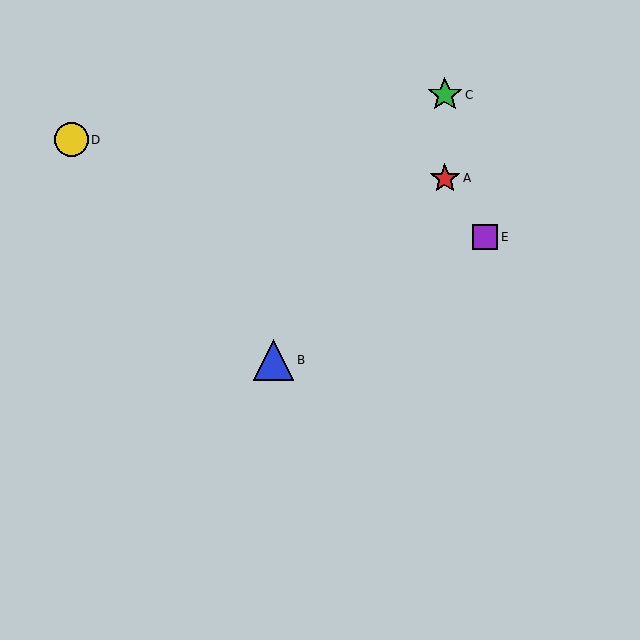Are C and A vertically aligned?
Yes, both are at x≈445.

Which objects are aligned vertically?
Objects A, C are aligned vertically.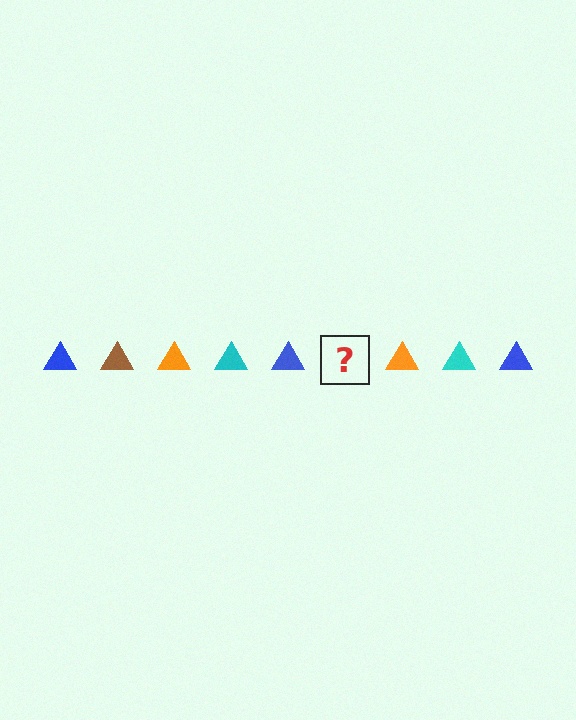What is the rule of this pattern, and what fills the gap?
The rule is that the pattern cycles through blue, brown, orange, cyan triangles. The gap should be filled with a brown triangle.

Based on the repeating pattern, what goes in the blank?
The blank should be a brown triangle.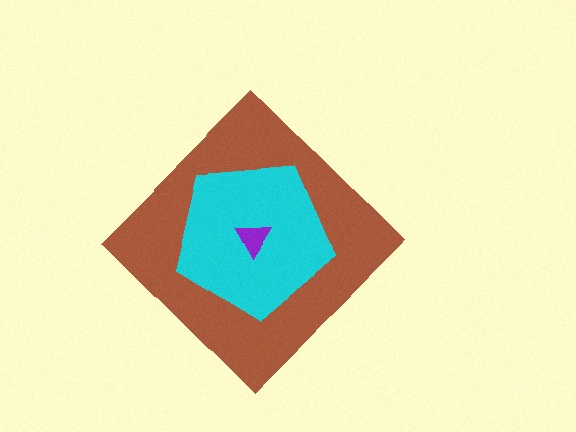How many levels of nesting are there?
3.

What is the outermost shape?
The brown diamond.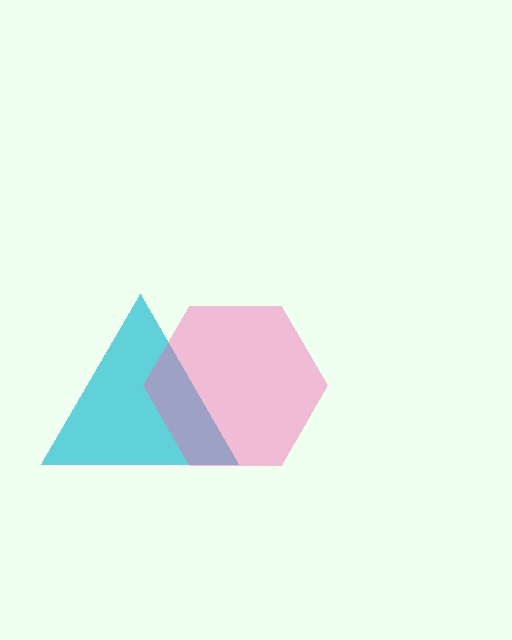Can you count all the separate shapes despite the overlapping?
Yes, there are 2 separate shapes.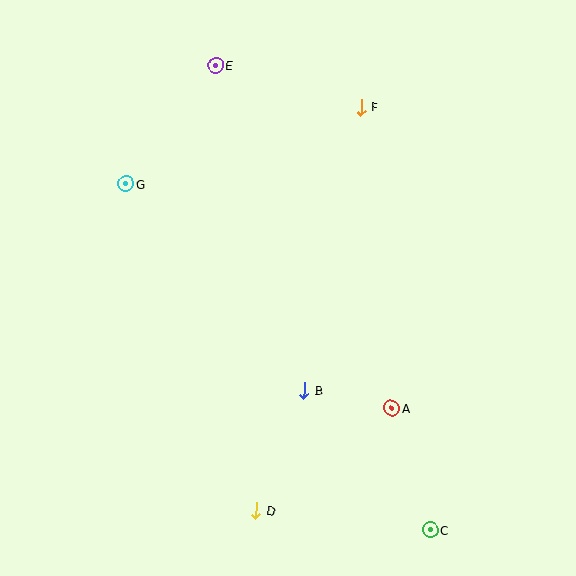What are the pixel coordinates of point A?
Point A is at (392, 408).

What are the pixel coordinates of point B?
Point B is at (304, 390).